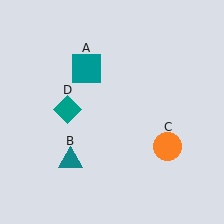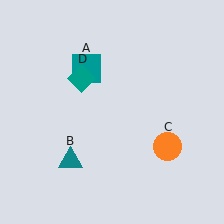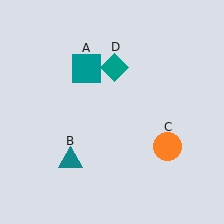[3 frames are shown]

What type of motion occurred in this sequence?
The teal diamond (object D) rotated clockwise around the center of the scene.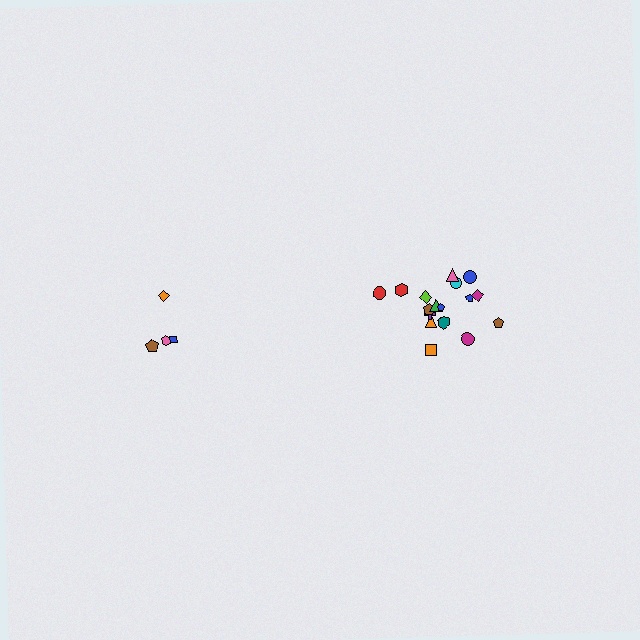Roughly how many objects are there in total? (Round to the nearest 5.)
Roughly 20 objects in total.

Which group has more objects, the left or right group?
The right group.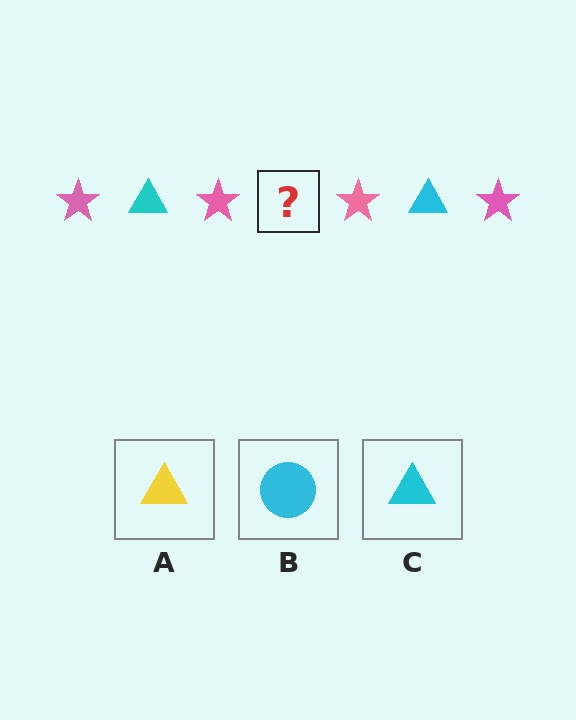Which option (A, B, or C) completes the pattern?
C.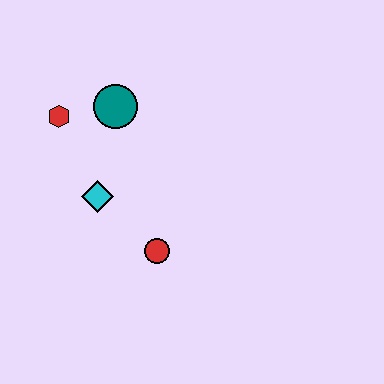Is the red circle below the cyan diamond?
Yes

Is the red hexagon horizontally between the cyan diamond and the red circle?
No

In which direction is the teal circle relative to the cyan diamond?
The teal circle is above the cyan diamond.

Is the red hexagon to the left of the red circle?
Yes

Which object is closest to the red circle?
The cyan diamond is closest to the red circle.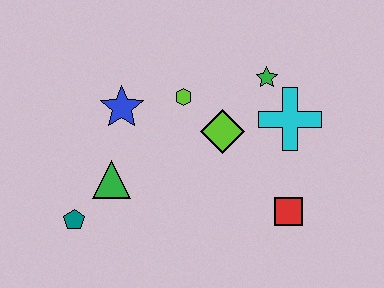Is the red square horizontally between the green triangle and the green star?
No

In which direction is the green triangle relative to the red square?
The green triangle is to the left of the red square.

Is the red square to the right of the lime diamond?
Yes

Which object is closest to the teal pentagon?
The green triangle is closest to the teal pentagon.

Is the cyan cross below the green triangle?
No